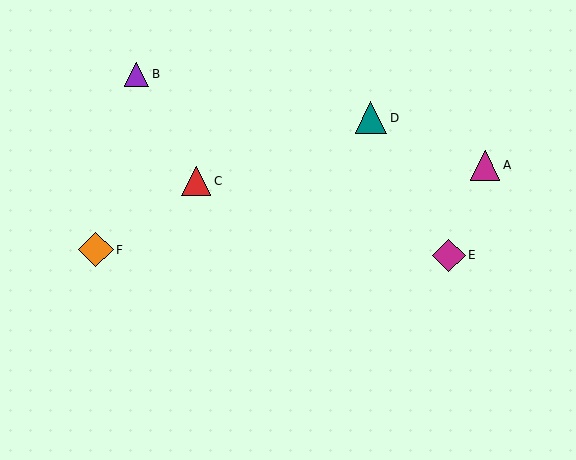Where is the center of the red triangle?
The center of the red triangle is at (196, 181).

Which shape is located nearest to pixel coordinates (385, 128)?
The teal triangle (labeled D) at (371, 118) is nearest to that location.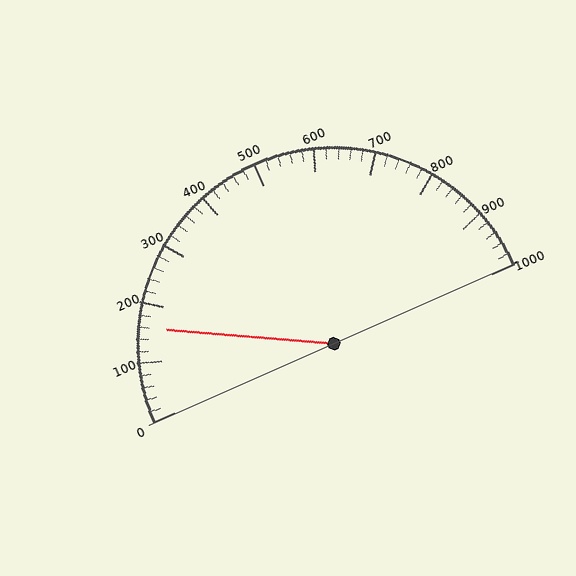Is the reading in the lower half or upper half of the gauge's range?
The reading is in the lower half of the range (0 to 1000).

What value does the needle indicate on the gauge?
The needle indicates approximately 160.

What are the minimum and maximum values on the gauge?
The gauge ranges from 0 to 1000.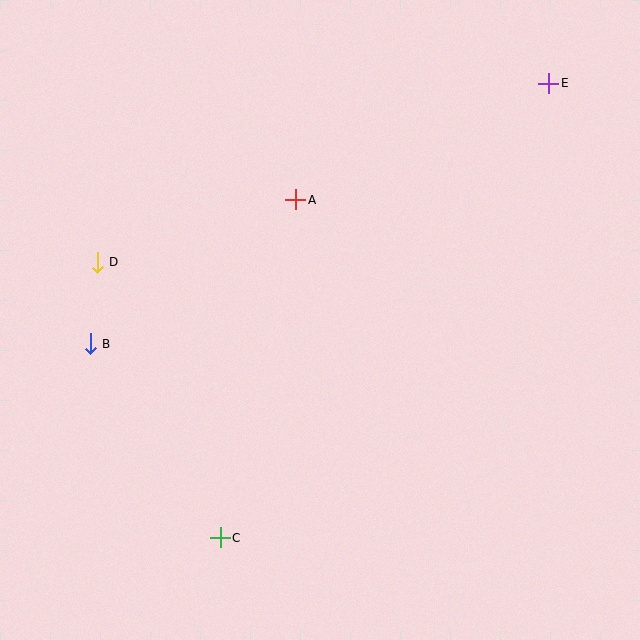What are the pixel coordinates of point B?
Point B is at (90, 344).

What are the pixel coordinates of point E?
Point E is at (549, 83).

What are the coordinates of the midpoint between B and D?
The midpoint between B and D is at (94, 303).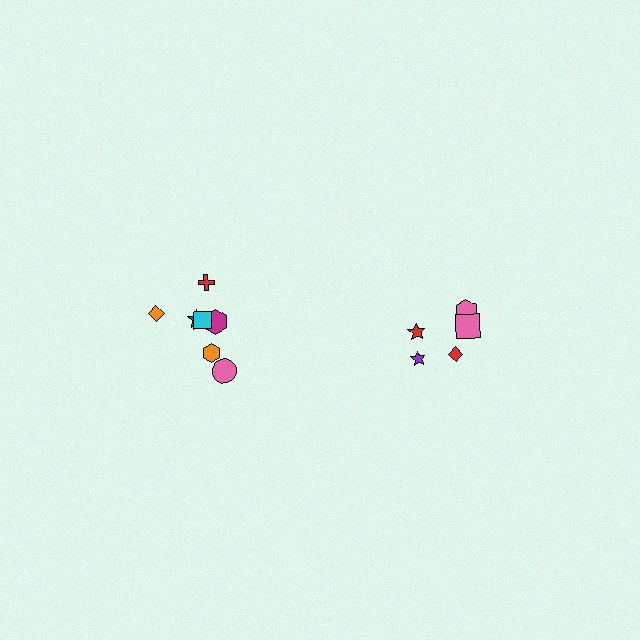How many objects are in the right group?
There are 5 objects.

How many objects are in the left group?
There are 7 objects.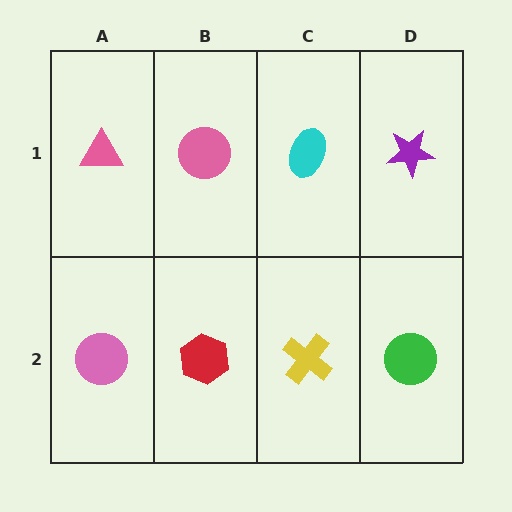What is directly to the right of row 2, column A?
A red hexagon.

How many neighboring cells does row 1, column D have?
2.